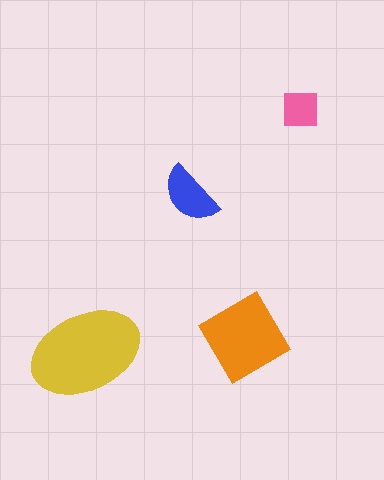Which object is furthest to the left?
The yellow ellipse is leftmost.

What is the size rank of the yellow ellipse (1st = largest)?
1st.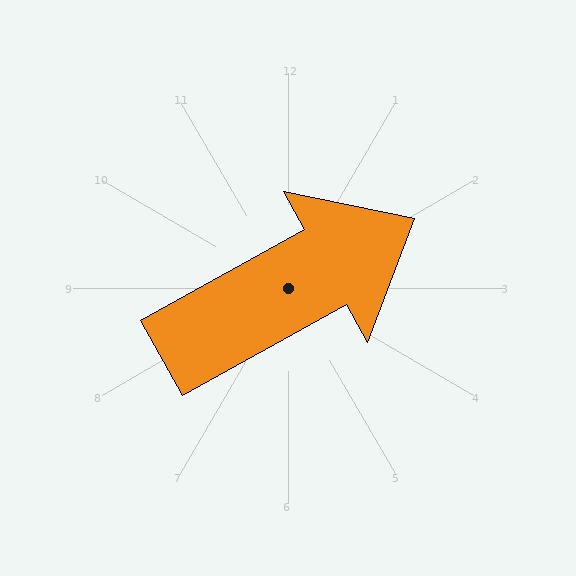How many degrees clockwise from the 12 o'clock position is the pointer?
Approximately 61 degrees.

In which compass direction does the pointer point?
Northeast.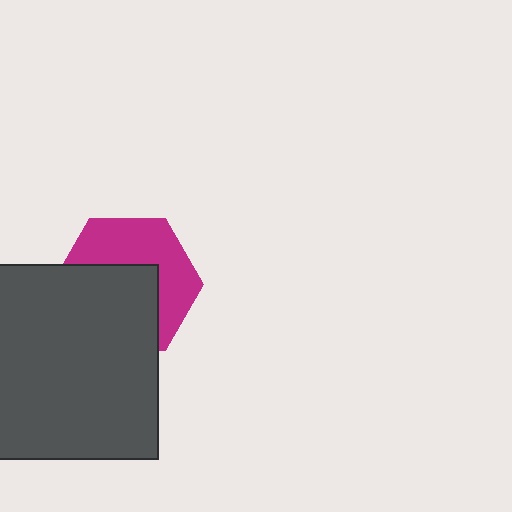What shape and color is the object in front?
The object in front is a dark gray square.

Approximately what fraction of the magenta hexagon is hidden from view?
Roughly 53% of the magenta hexagon is hidden behind the dark gray square.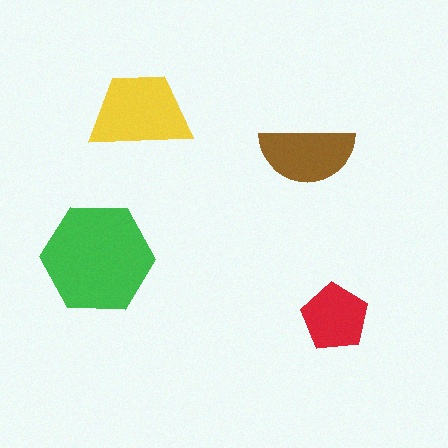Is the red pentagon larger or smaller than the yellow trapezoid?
Smaller.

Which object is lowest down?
The red pentagon is bottommost.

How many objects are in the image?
There are 4 objects in the image.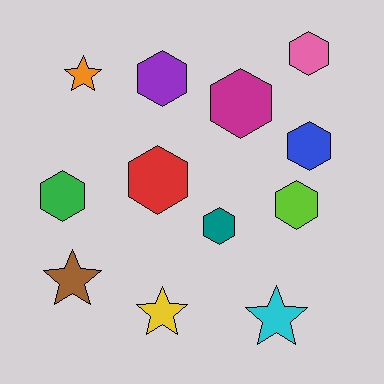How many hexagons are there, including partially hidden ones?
There are 8 hexagons.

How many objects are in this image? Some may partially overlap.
There are 12 objects.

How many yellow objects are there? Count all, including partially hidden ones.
There is 1 yellow object.